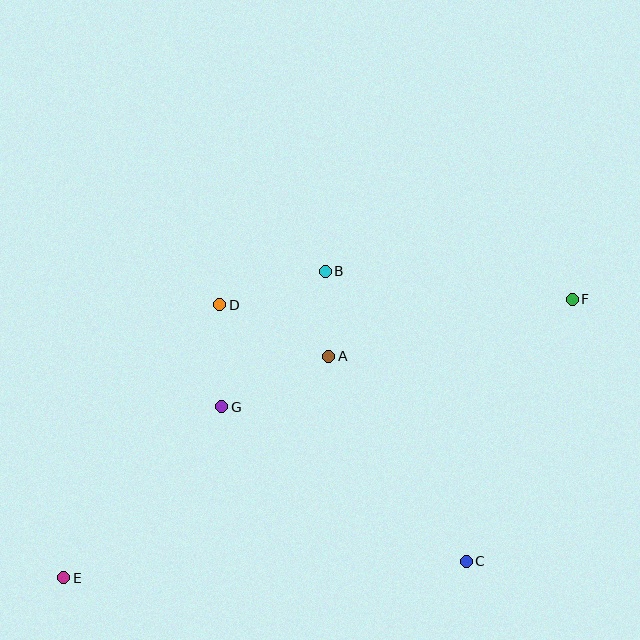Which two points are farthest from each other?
Points E and F are farthest from each other.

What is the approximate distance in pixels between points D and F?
The distance between D and F is approximately 352 pixels.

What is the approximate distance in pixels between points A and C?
The distance between A and C is approximately 247 pixels.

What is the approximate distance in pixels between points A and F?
The distance between A and F is approximately 250 pixels.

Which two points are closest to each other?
Points A and B are closest to each other.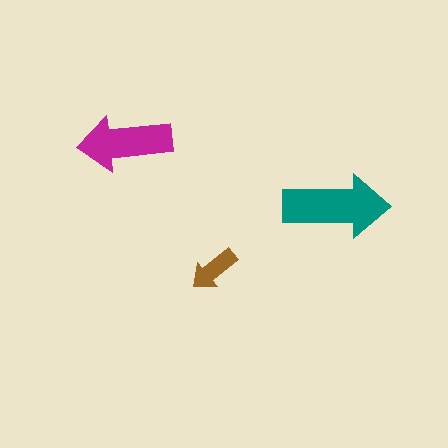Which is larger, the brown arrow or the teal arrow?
The teal one.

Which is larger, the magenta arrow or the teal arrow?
The teal one.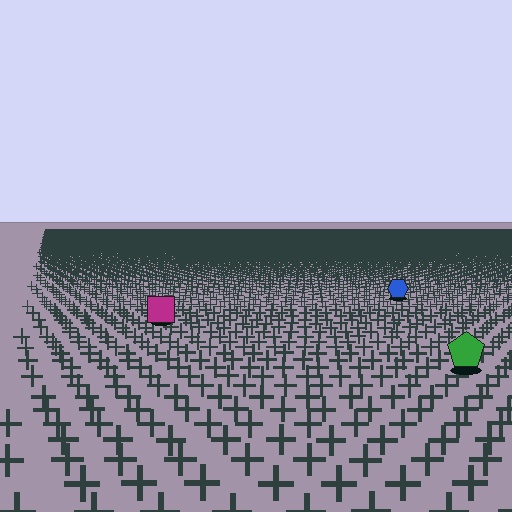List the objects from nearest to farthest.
From nearest to farthest: the green pentagon, the magenta square, the blue hexagon.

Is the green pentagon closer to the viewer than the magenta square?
Yes. The green pentagon is closer — you can tell from the texture gradient: the ground texture is coarser near it.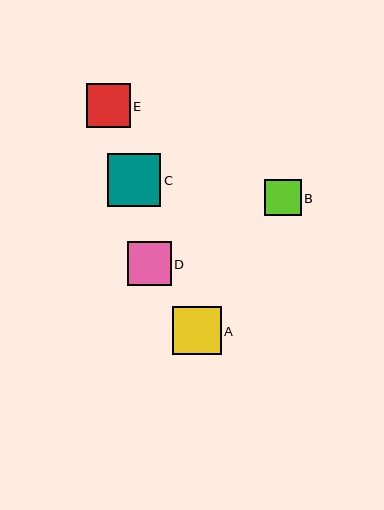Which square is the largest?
Square C is the largest with a size of approximately 54 pixels.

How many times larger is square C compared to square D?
Square C is approximately 1.2 times the size of square D.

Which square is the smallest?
Square B is the smallest with a size of approximately 36 pixels.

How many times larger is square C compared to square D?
Square C is approximately 1.2 times the size of square D.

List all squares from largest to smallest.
From largest to smallest: C, A, E, D, B.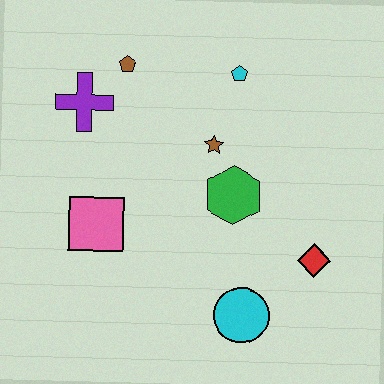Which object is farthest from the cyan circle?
The brown pentagon is farthest from the cyan circle.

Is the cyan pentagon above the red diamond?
Yes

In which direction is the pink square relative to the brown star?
The pink square is to the left of the brown star.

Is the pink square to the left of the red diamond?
Yes